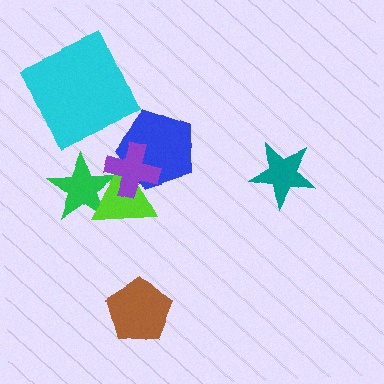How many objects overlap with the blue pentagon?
2 objects overlap with the blue pentagon.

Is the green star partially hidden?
Yes, it is partially covered by another shape.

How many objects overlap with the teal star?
0 objects overlap with the teal star.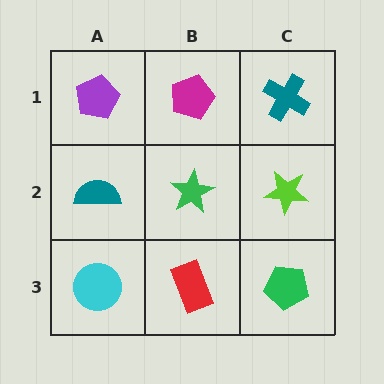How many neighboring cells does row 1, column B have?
3.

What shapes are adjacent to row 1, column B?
A green star (row 2, column B), a purple pentagon (row 1, column A), a teal cross (row 1, column C).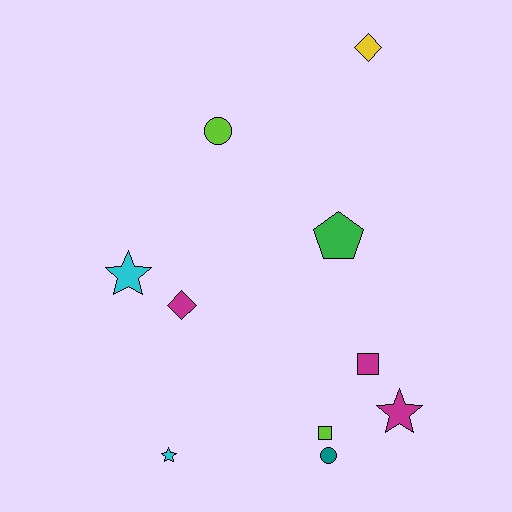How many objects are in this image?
There are 10 objects.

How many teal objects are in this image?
There is 1 teal object.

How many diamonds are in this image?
There are 2 diamonds.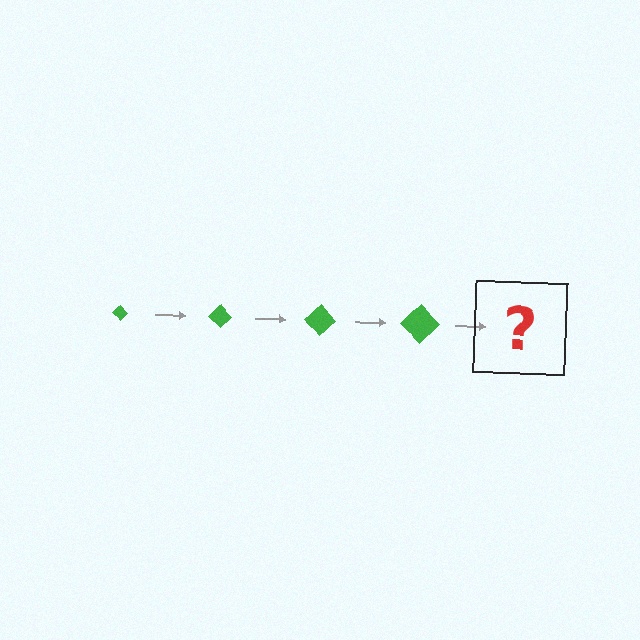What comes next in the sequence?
The next element should be a green diamond, larger than the previous one.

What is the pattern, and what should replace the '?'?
The pattern is that the diamond gets progressively larger each step. The '?' should be a green diamond, larger than the previous one.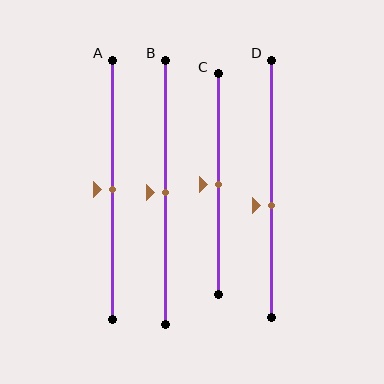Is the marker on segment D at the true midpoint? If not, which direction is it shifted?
No, the marker on segment D is shifted downward by about 7% of the segment length.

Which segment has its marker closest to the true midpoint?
Segment A has its marker closest to the true midpoint.